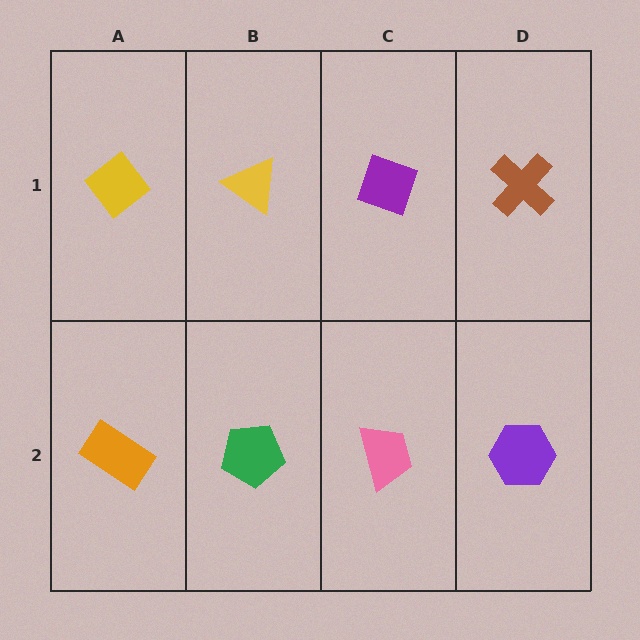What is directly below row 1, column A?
An orange rectangle.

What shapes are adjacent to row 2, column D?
A brown cross (row 1, column D), a pink trapezoid (row 2, column C).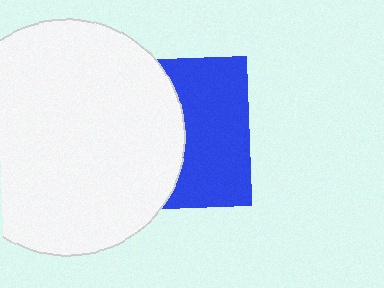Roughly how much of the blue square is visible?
About half of it is visible (roughly 48%).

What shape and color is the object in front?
The object in front is a white circle.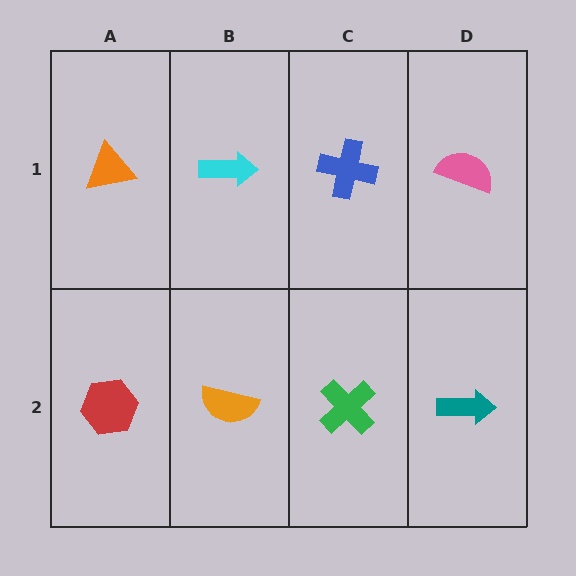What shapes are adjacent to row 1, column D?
A teal arrow (row 2, column D), a blue cross (row 1, column C).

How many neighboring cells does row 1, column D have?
2.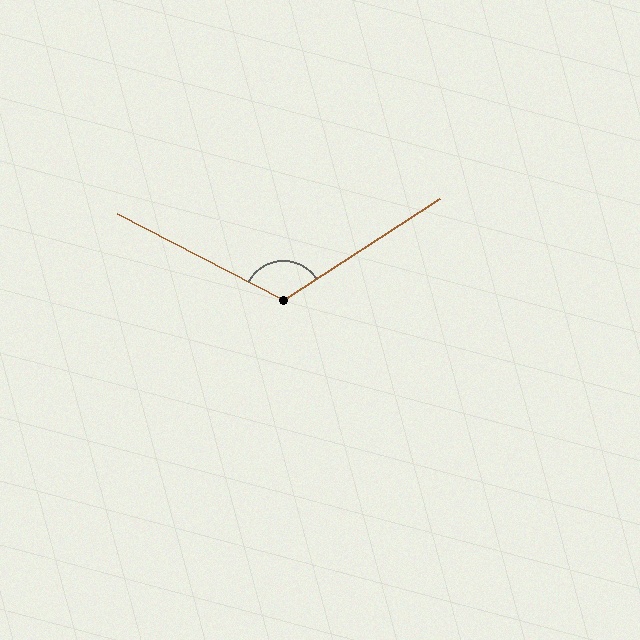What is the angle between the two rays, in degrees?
Approximately 120 degrees.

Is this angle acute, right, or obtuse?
It is obtuse.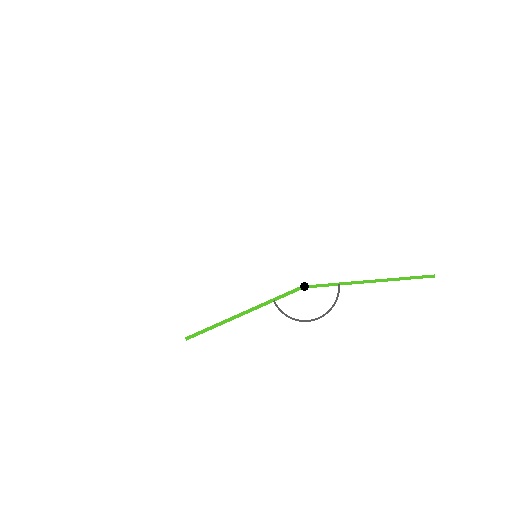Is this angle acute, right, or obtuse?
It is obtuse.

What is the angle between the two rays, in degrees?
Approximately 161 degrees.